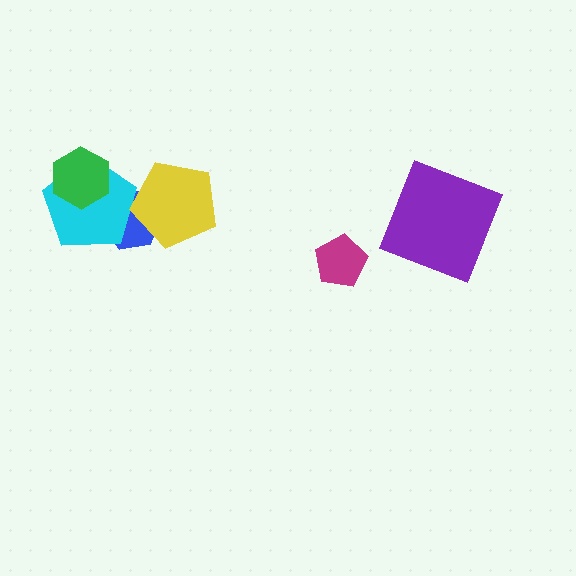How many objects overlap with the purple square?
0 objects overlap with the purple square.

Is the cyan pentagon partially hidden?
Yes, it is partially covered by another shape.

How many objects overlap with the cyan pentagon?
3 objects overlap with the cyan pentagon.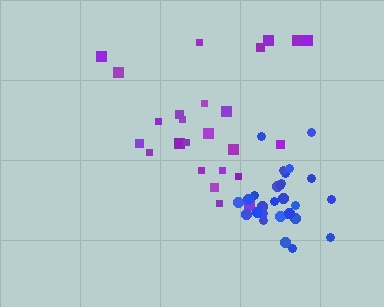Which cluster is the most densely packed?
Blue.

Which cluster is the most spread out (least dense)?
Purple.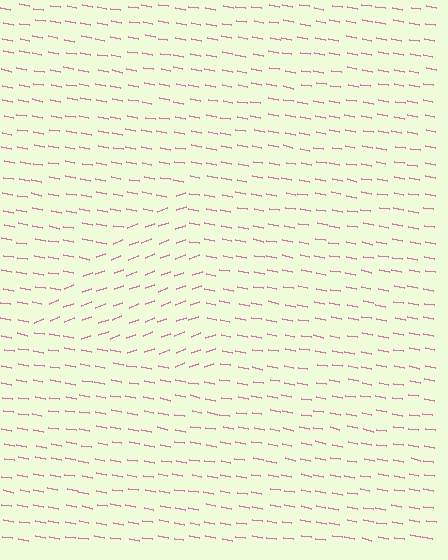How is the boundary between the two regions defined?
The boundary is defined purely by a change in line orientation (approximately 31 degrees difference). All lines are the same color and thickness.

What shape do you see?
I see a triangle.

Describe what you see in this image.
The image is filled with small pink line segments. A triangle region in the image has lines oriented differently from the surrounding lines, creating a visible texture boundary.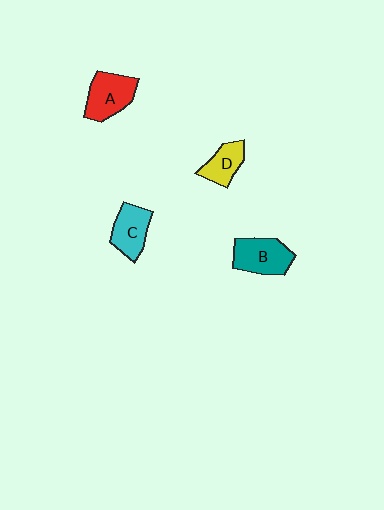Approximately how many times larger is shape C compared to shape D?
Approximately 1.2 times.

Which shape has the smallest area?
Shape D (yellow).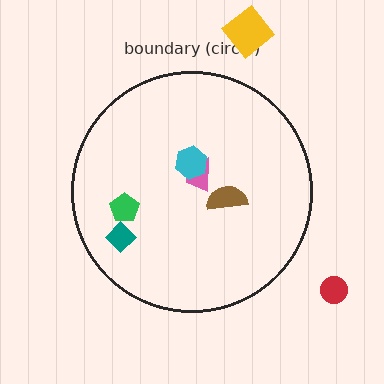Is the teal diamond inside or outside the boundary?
Inside.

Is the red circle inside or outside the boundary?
Outside.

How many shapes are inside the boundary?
5 inside, 2 outside.